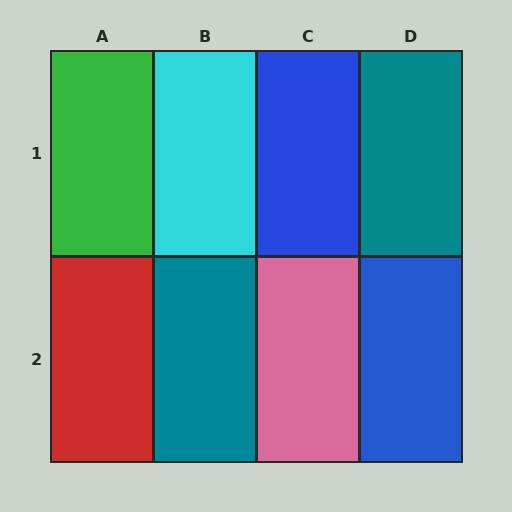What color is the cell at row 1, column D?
Teal.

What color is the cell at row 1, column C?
Blue.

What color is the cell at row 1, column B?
Cyan.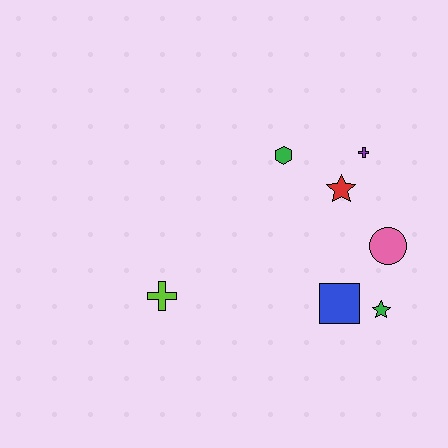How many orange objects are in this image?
There are no orange objects.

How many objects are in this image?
There are 7 objects.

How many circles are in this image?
There is 1 circle.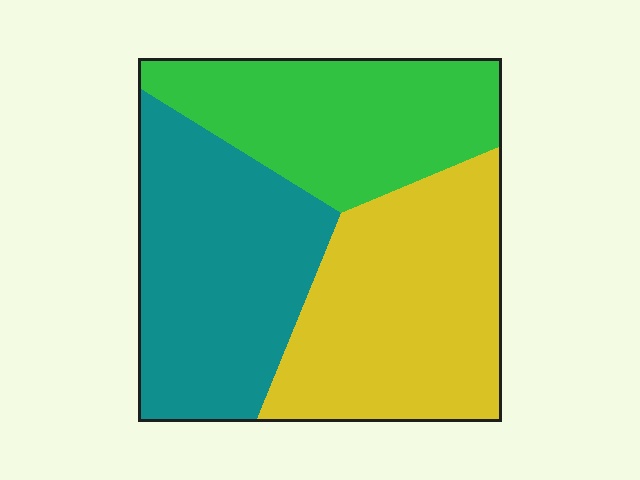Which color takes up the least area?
Green, at roughly 30%.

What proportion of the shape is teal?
Teal takes up about one third (1/3) of the shape.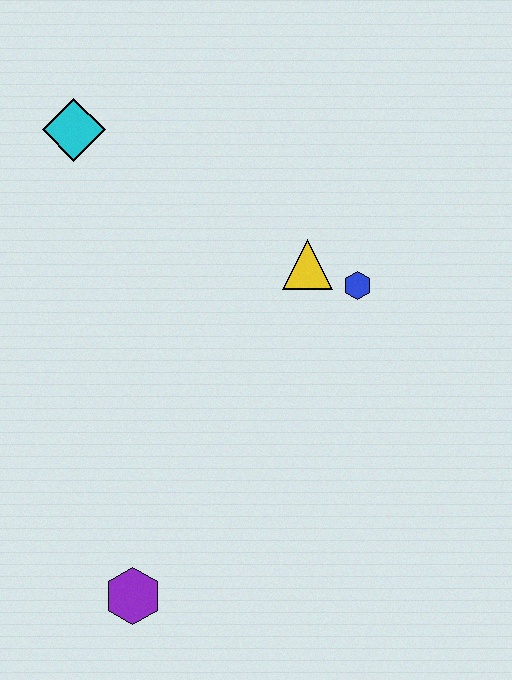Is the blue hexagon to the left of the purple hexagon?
No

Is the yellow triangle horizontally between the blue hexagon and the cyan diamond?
Yes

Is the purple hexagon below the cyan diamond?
Yes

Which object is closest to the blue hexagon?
The yellow triangle is closest to the blue hexagon.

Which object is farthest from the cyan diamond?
The purple hexagon is farthest from the cyan diamond.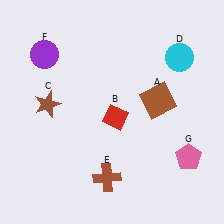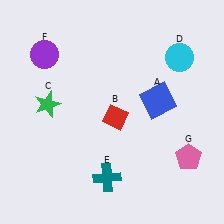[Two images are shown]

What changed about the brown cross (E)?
In Image 1, E is brown. In Image 2, it changed to teal.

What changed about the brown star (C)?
In Image 1, C is brown. In Image 2, it changed to green.